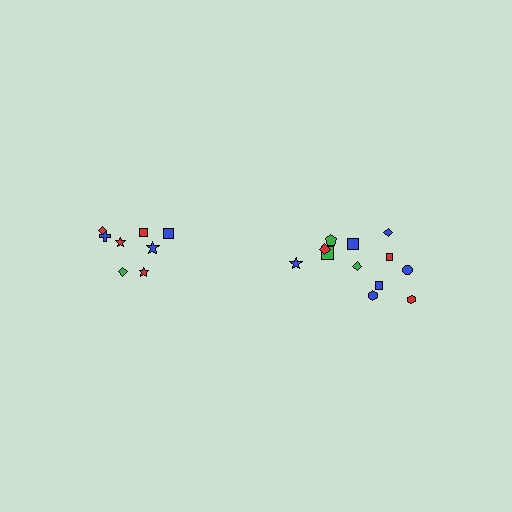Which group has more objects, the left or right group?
The right group.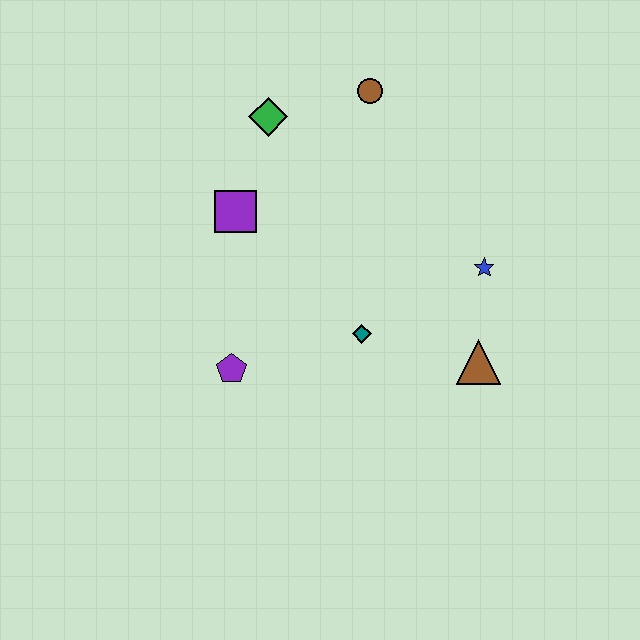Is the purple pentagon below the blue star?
Yes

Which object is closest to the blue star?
The brown triangle is closest to the blue star.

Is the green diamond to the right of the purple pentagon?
Yes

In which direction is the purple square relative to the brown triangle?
The purple square is to the left of the brown triangle.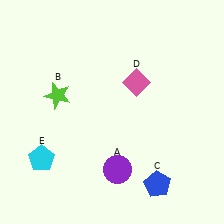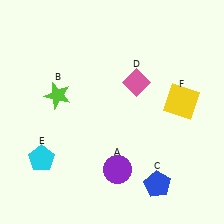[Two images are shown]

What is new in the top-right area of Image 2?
A yellow square (F) was added in the top-right area of Image 2.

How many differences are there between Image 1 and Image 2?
There is 1 difference between the two images.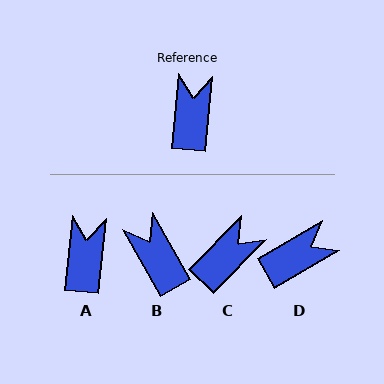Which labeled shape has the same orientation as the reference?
A.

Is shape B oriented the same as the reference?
No, it is off by about 35 degrees.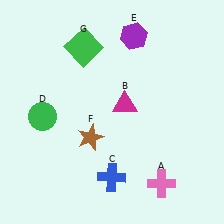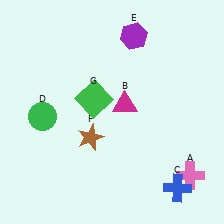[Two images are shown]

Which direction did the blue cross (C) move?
The blue cross (C) moved right.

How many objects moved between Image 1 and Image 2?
3 objects moved between the two images.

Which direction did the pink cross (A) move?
The pink cross (A) moved right.